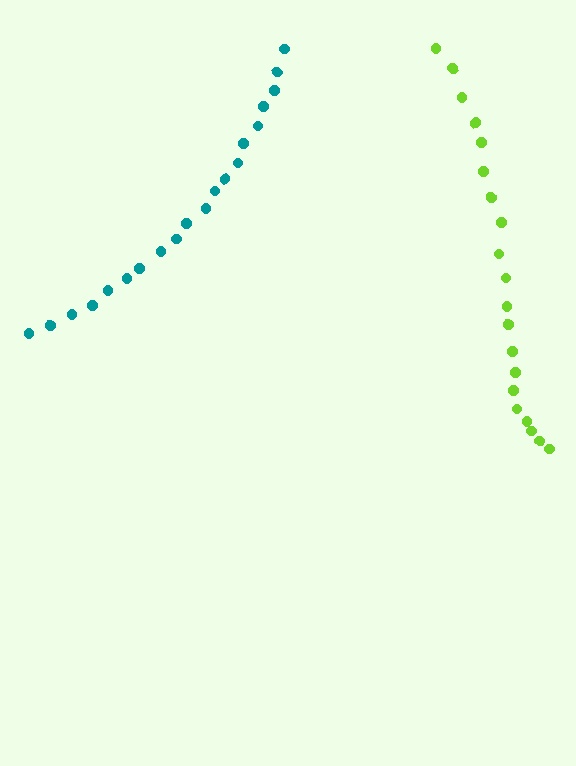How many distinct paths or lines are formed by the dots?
There are 2 distinct paths.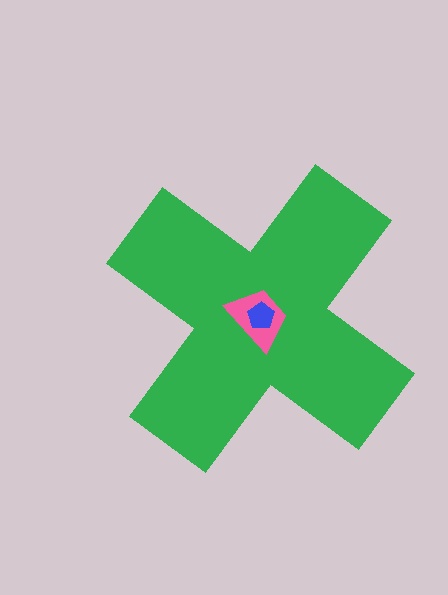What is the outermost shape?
The green cross.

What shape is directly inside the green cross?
The pink trapezoid.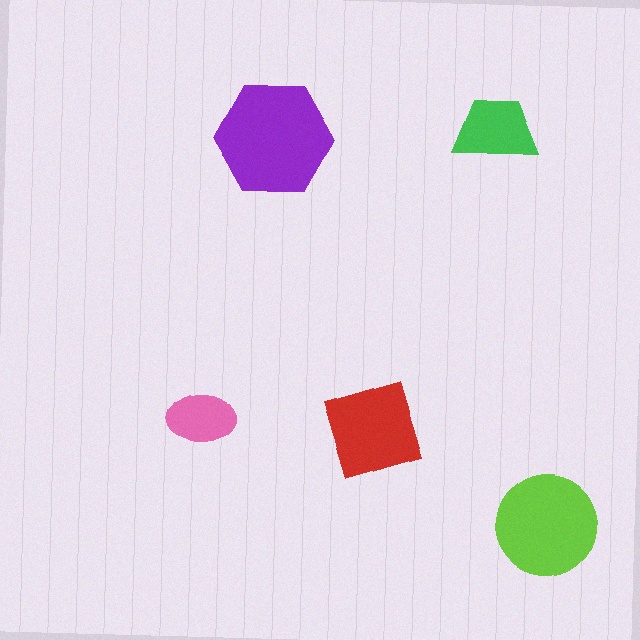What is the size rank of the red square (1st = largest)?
3rd.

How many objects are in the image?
There are 5 objects in the image.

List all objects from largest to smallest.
The purple hexagon, the lime circle, the red square, the green trapezoid, the pink ellipse.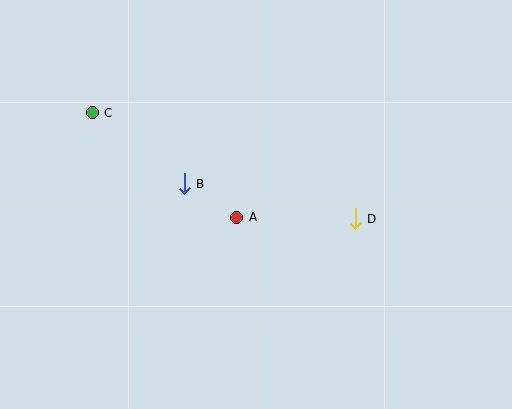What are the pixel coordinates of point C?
Point C is at (92, 113).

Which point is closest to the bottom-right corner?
Point D is closest to the bottom-right corner.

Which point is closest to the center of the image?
Point A at (237, 217) is closest to the center.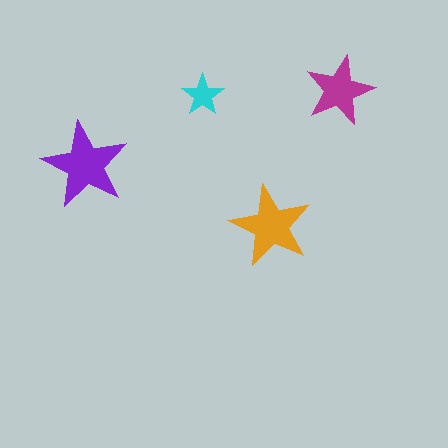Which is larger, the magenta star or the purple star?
The purple one.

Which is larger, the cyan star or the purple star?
The purple one.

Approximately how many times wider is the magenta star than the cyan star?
About 1.5 times wider.